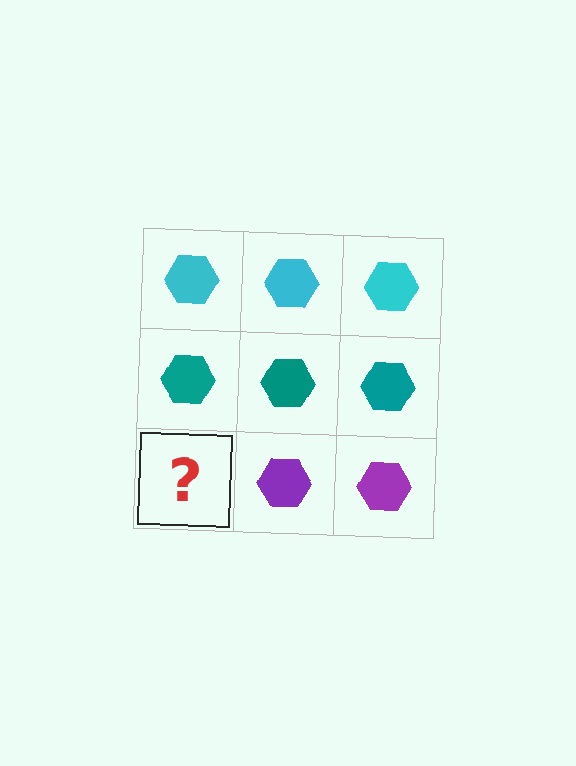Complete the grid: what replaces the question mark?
The question mark should be replaced with a purple hexagon.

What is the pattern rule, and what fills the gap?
The rule is that each row has a consistent color. The gap should be filled with a purple hexagon.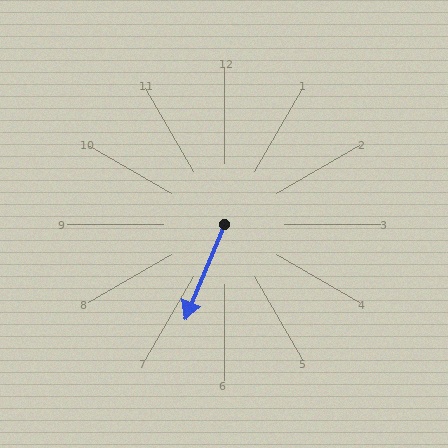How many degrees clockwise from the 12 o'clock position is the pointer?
Approximately 203 degrees.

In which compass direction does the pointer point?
Southwest.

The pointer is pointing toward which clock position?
Roughly 7 o'clock.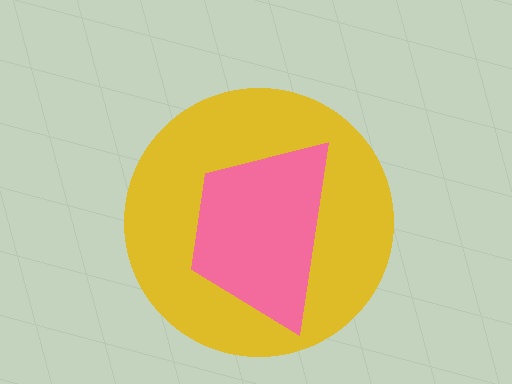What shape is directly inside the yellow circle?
The pink trapezoid.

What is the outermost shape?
The yellow circle.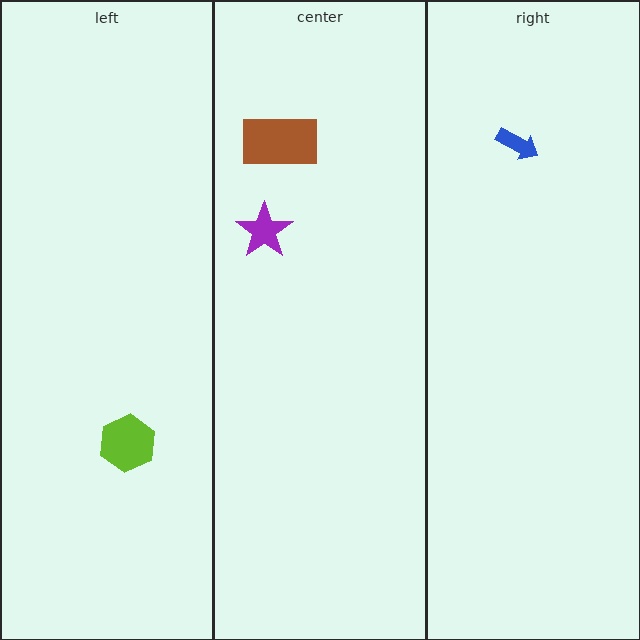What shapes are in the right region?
The blue arrow.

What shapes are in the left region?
The lime hexagon.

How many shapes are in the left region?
1.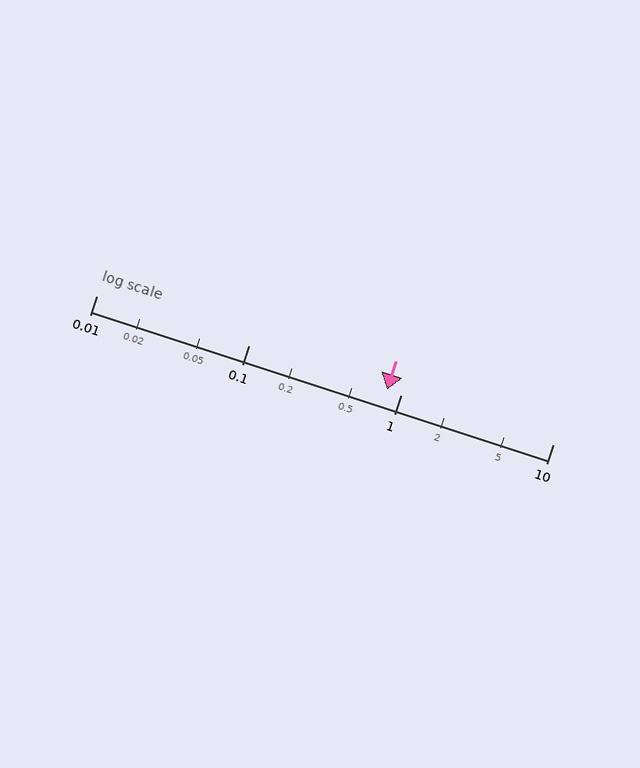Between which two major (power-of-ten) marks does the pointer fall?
The pointer is between 0.1 and 1.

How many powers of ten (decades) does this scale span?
The scale spans 3 decades, from 0.01 to 10.